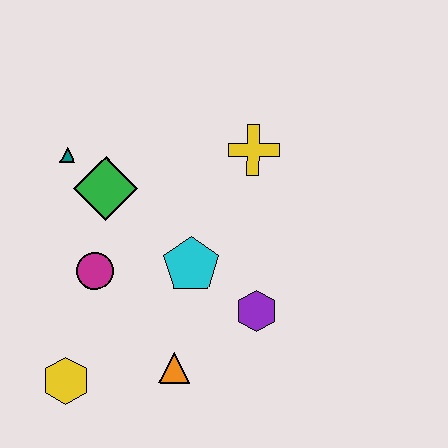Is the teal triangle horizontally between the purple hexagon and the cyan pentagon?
No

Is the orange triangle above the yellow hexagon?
Yes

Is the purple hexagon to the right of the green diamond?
Yes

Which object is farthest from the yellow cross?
The yellow hexagon is farthest from the yellow cross.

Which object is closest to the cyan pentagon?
The purple hexagon is closest to the cyan pentagon.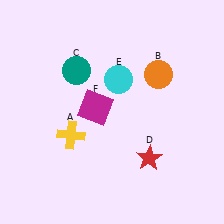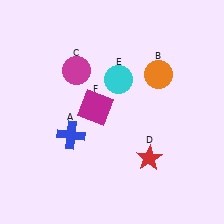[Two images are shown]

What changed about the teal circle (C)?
In Image 1, C is teal. In Image 2, it changed to magenta.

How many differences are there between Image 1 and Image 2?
There are 2 differences between the two images.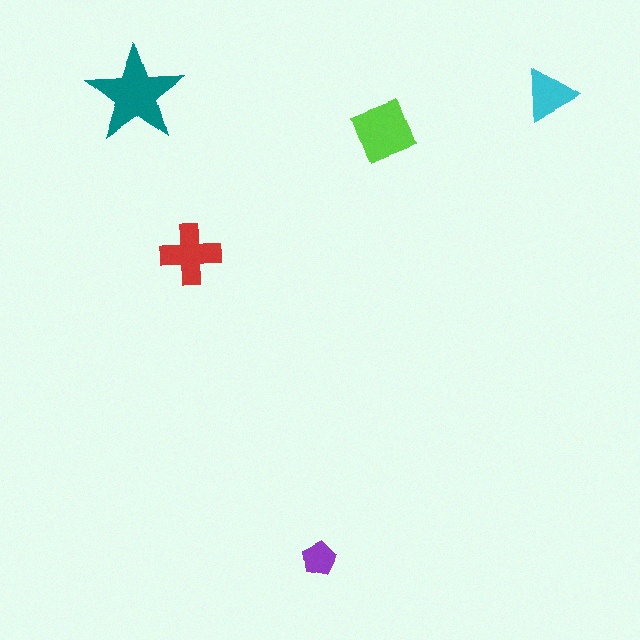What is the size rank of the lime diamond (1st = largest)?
2nd.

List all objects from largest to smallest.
The teal star, the lime diamond, the red cross, the cyan triangle, the purple pentagon.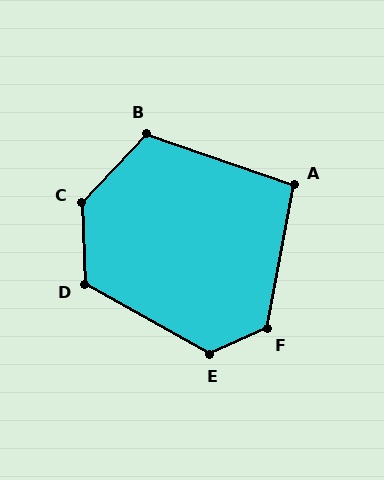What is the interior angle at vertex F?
Approximately 125 degrees (obtuse).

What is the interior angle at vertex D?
Approximately 121 degrees (obtuse).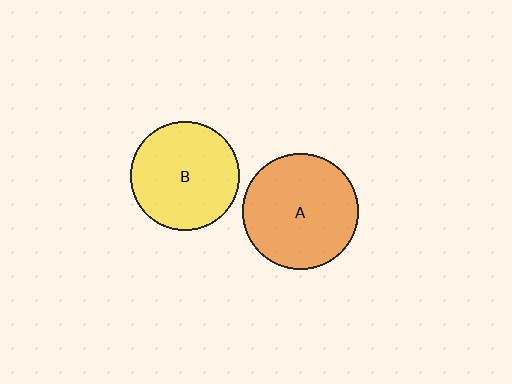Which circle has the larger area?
Circle A (orange).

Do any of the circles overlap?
No, none of the circles overlap.